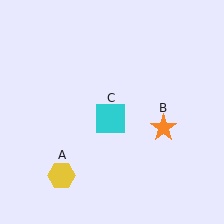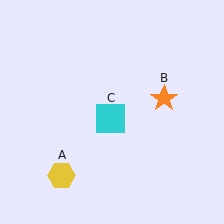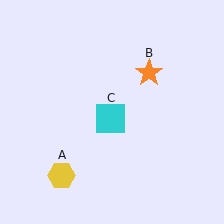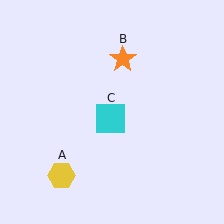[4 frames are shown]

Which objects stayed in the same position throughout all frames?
Yellow hexagon (object A) and cyan square (object C) remained stationary.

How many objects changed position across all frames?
1 object changed position: orange star (object B).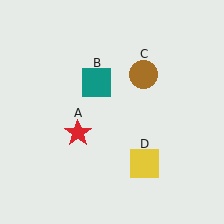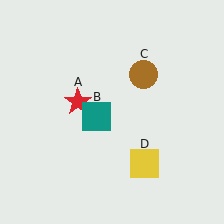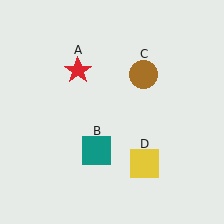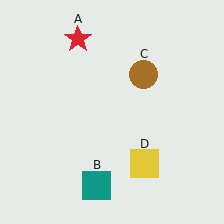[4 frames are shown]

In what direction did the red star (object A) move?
The red star (object A) moved up.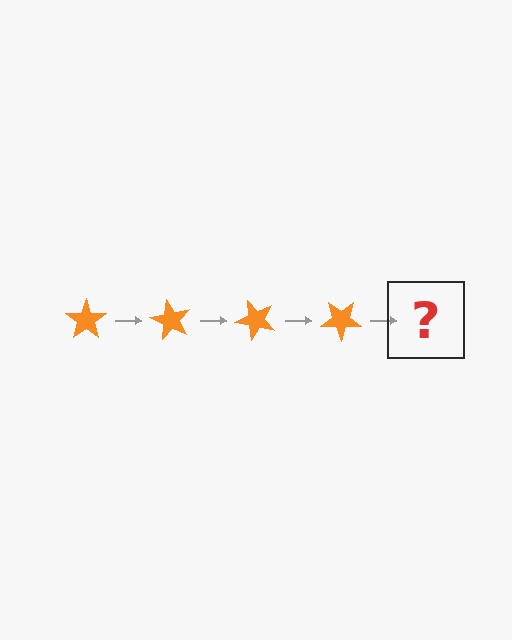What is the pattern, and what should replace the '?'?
The pattern is that the star rotates 60 degrees each step. The '?' should be an orange star rotated 240 degrees.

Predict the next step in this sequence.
The next step is an orange star rotated 240 degrees.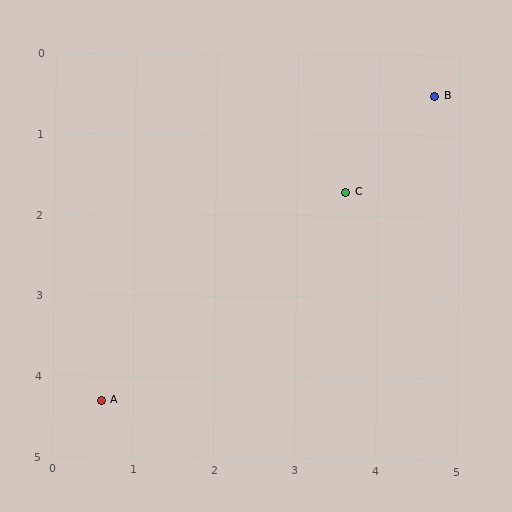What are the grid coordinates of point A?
Point A is at approximately (0.6, 4.3).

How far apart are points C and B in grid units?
Points C and B are about 1.6 grid units apart.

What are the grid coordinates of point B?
Point B is at approximately (4.7, 0.5).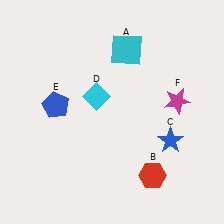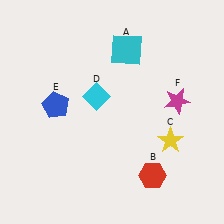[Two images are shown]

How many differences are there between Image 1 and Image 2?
There is 1 difference between the two images.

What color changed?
The star (C) changed from blue in Image 1 to yellow in Image 2.